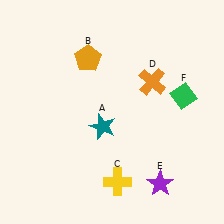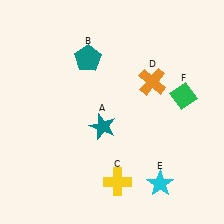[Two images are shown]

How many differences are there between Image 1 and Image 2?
There are 2 differences between the two images.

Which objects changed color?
B changed from orange to teal. E changed from purple to cyan.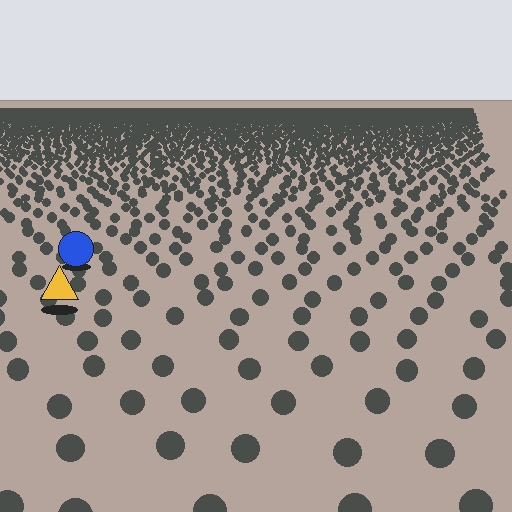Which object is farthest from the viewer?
The blue circle is farthest from the viewer. It appears smaller and the ground texture around it is denser.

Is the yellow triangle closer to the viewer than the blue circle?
Yes. The yellow triangle is closer — you can tell from the texture gradient: the ground texture is coarser near it.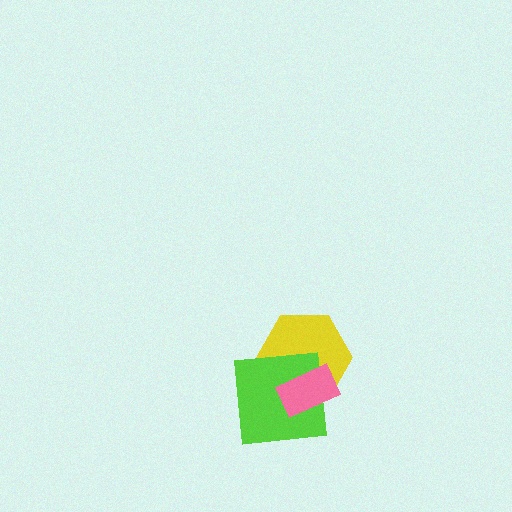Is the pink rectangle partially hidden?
No, no other shape covers it.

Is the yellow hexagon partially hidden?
Yes, it is partially covered by another shape.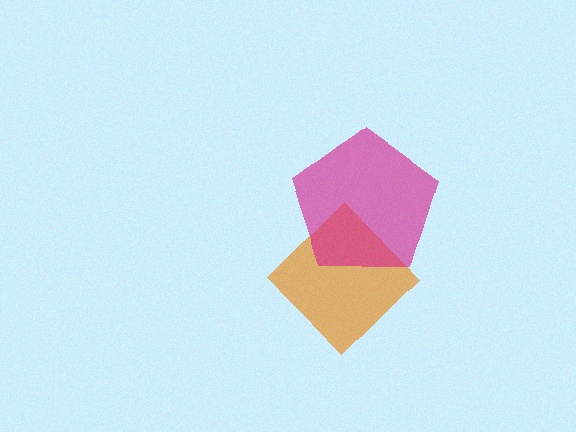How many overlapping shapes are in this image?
There are 2 overlapping shapes in the image.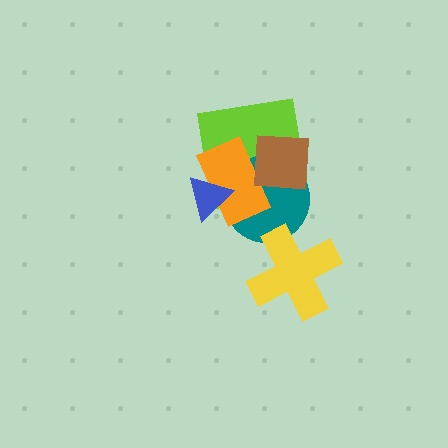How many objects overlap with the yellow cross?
1 object overlaps with the yellow cross.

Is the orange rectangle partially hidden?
Yes, it is partially covered by another shape.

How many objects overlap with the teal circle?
5 objects overlap with the teal circle.